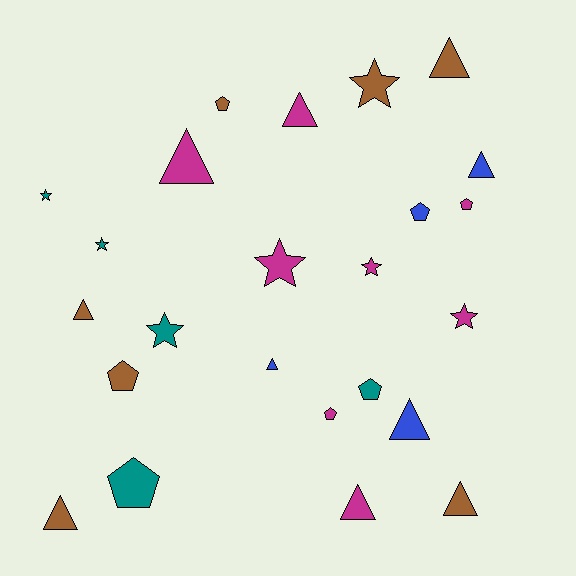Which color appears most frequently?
Magenta, with 8 objects.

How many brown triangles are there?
There are 4 brown triangles.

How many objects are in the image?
There are 24 objects.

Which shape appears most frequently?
Triangle, with 10 objects.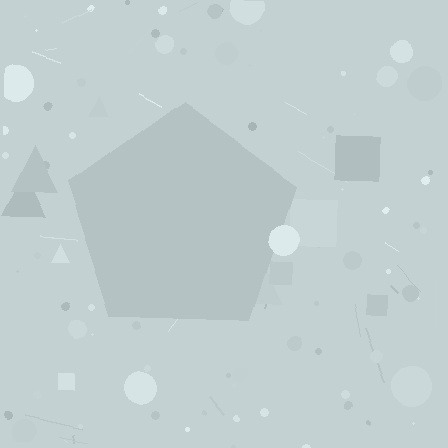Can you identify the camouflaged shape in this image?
The camouflaged shape is a pentagon.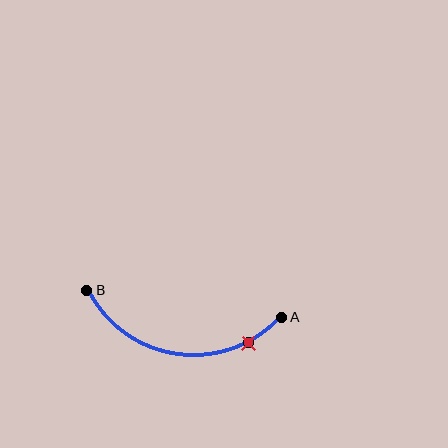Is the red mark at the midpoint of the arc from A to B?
No. The red mark lies on the arc but is closer to endpoint A. The arc midpoint would be at the point on the curve equidistant along the arc from both A and B.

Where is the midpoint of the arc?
The arc midpoint is the point on the curve farthest from the straight line joining A and B. It sits below that line.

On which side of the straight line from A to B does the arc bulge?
The arc bulges below the straight line connecting A and B.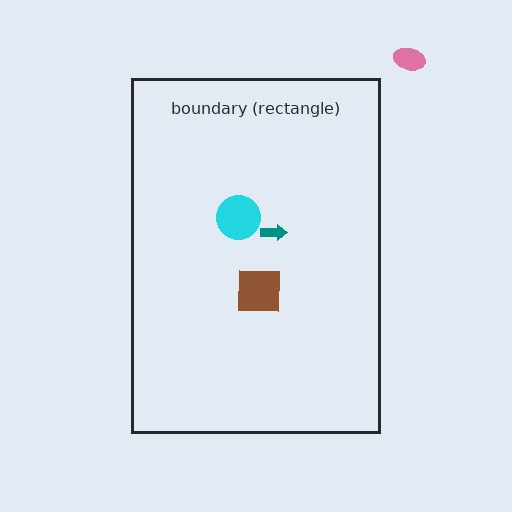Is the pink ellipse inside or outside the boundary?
Outside.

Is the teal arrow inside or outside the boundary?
Inside.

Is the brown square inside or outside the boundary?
Inside.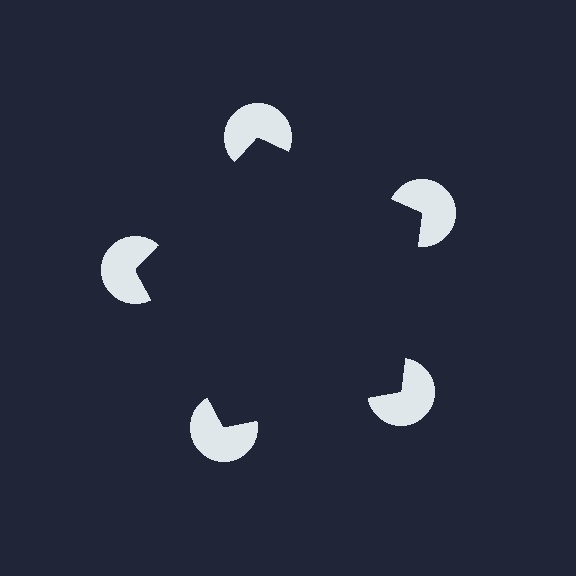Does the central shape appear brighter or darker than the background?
It typically appears slightly darker than the background, even though no actual brightness change is drawn.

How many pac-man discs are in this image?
There are 5 — one at each vertex of the illusory pentagon.